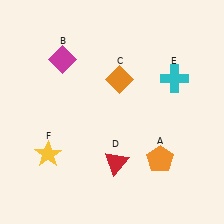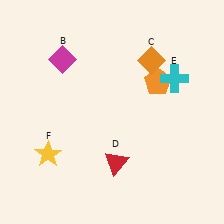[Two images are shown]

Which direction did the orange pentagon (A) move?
The orange pentagon (A) moved up.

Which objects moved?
The objects that moved are: the orange pentagon (A), the orange diamond (C).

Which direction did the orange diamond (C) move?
The orange diamond (C) moved right.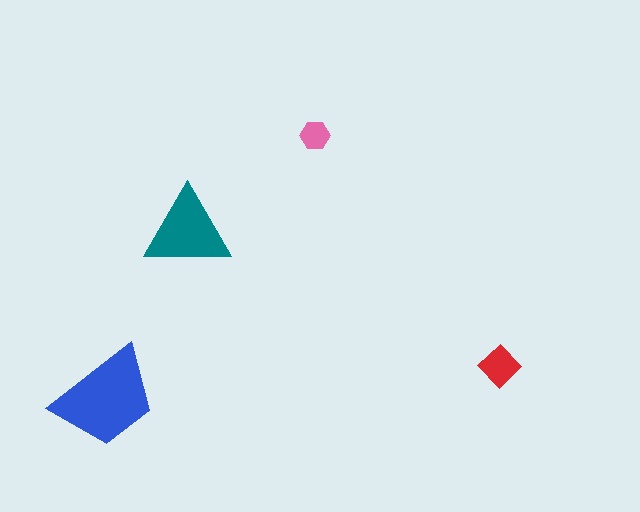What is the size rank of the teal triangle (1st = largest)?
2nd.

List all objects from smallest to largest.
The pink hexagon, the red diamond, the teal triangle, the blue trapezoid.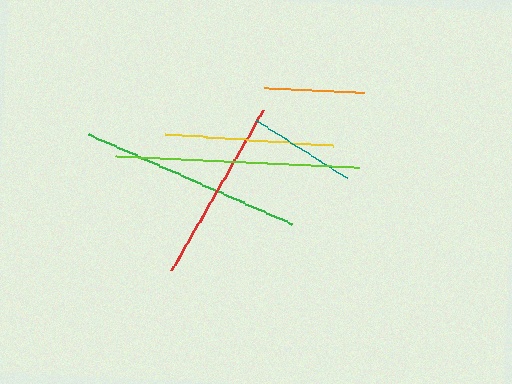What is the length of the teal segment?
The teal segment is approximately 107 pixels long.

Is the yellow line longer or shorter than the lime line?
The lime line is longer than the yellow line.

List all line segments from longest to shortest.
From longest to shortest: lime, green, red, yellow, teal, orange.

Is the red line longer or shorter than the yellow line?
The red line is longer than the yellow line.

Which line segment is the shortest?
The orange line is the shortest at approximately 100 pixels.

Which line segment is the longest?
The lime line is the longest at approximately 244 pixels.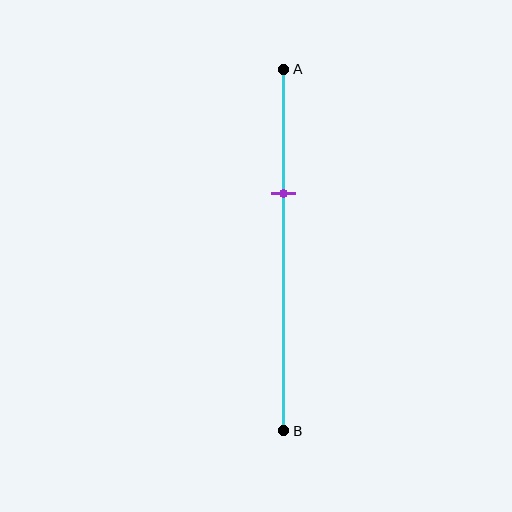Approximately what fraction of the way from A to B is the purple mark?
The purple mark is approximately 35% of the way from A to B.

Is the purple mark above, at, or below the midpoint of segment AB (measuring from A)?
The purple mark is above the midpoint of segment AB.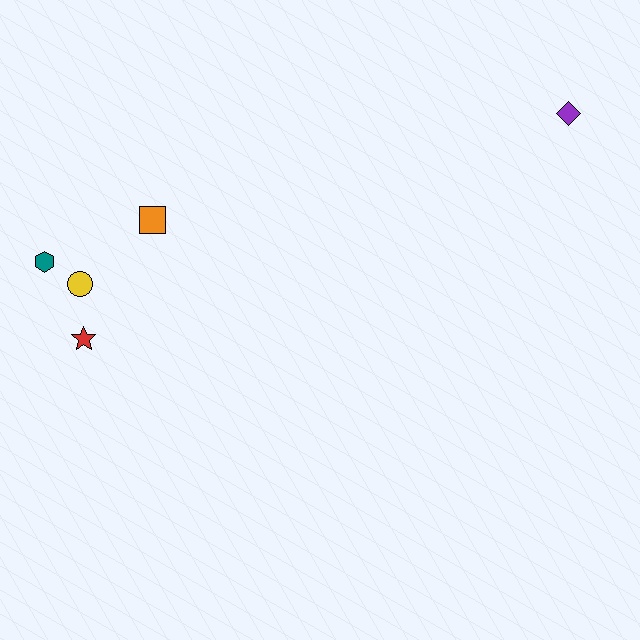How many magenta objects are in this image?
There are no magenta objects.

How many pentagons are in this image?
There are no pentagons.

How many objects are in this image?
There are 5 objects.